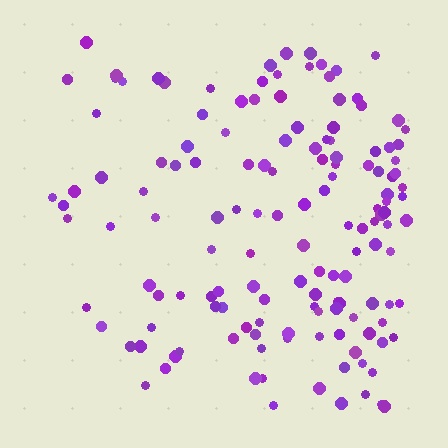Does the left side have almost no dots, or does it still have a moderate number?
Still a moderate number, just noticeably fewer than the right.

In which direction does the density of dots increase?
From left to right, with the right side densest.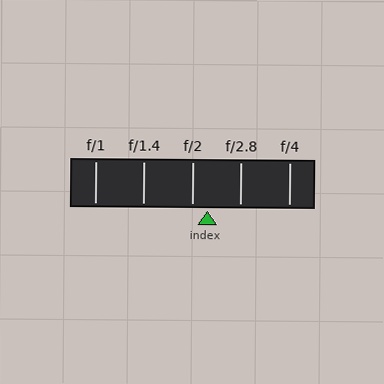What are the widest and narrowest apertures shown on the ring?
The widest aperture shown is f/1 and the narrowest is f/4.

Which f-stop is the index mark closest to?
The index mark is closest to f/2.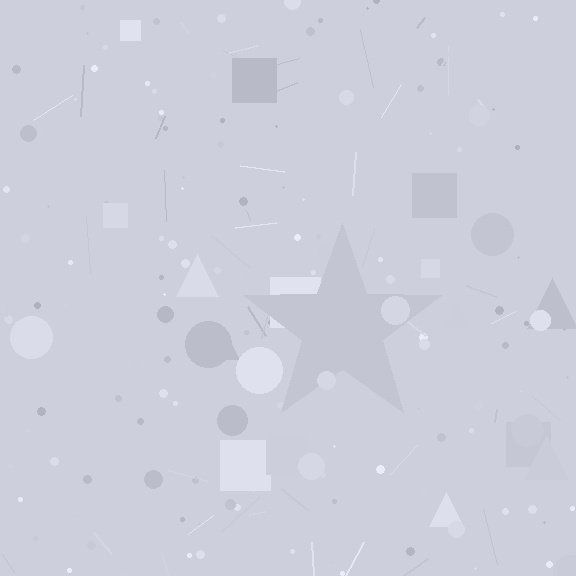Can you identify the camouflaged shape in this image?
The camouflaged shape is a star.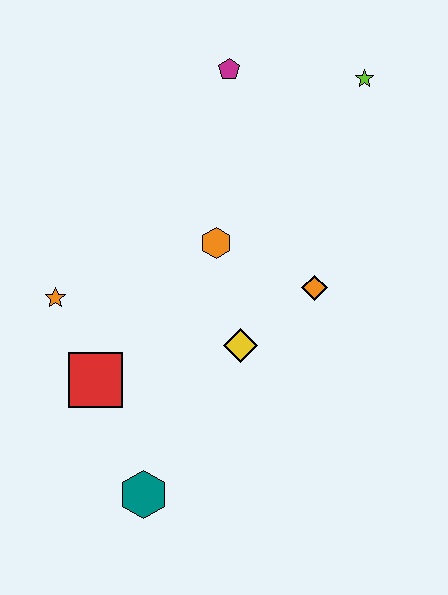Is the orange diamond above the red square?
Yes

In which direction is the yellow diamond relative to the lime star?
The yellow diamond is below the lime star.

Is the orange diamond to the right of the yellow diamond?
Yes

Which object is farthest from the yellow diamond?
The lime star is farthest from the yellow diamond.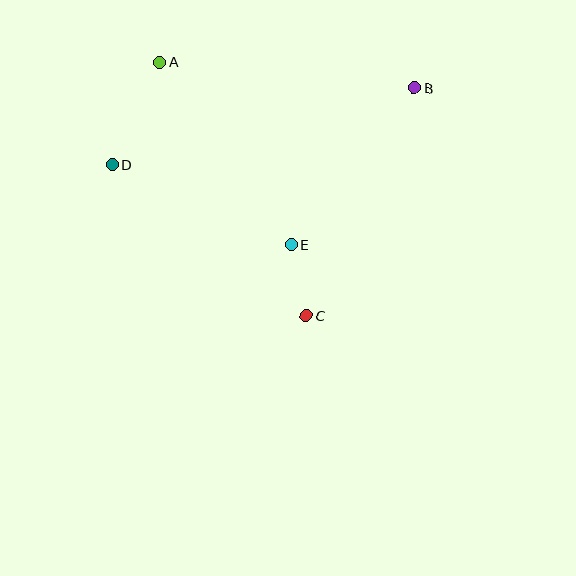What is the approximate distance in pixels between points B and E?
The distance between B and E is approximately 200 pixels.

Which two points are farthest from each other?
Points B and D are farthest from each other.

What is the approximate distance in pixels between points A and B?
The distance between A and B is approximately 256 pixels.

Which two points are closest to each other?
Points C and E are closest to each other.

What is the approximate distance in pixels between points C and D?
The distance between C and D is approximately 246 pixels.